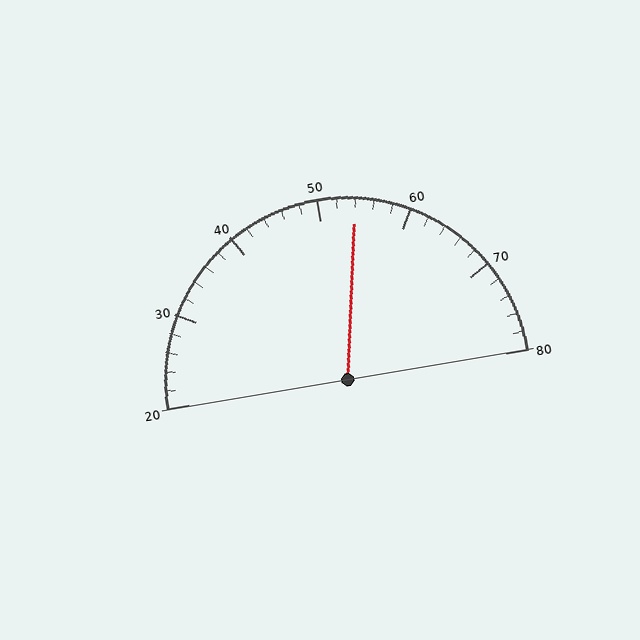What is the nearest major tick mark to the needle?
The nearest major tick mark is 50.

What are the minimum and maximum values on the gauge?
The gauge ranges from 20 to 80.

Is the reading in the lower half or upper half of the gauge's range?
The reading is in the upper half of the range (20 to 80).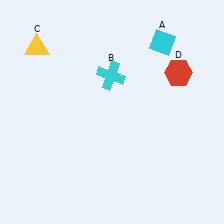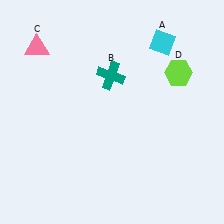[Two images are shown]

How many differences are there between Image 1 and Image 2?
There are 3 differences between the two images.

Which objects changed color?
B changed from cyan to teal. C changed from yellow to pink. D changed from red to lime.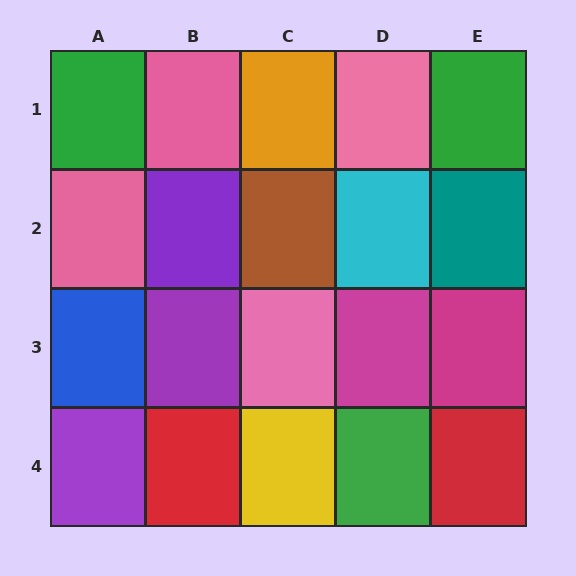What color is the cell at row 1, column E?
Green.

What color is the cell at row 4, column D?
Green.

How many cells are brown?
1 cell is brown.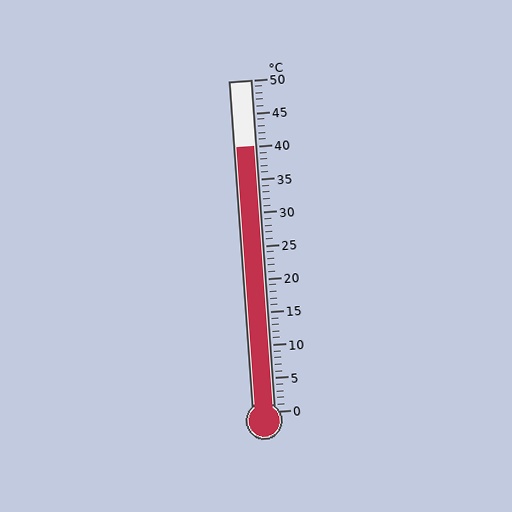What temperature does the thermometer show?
The thermometer shows approximately 40°C.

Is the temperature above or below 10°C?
The temperature is above 10°C.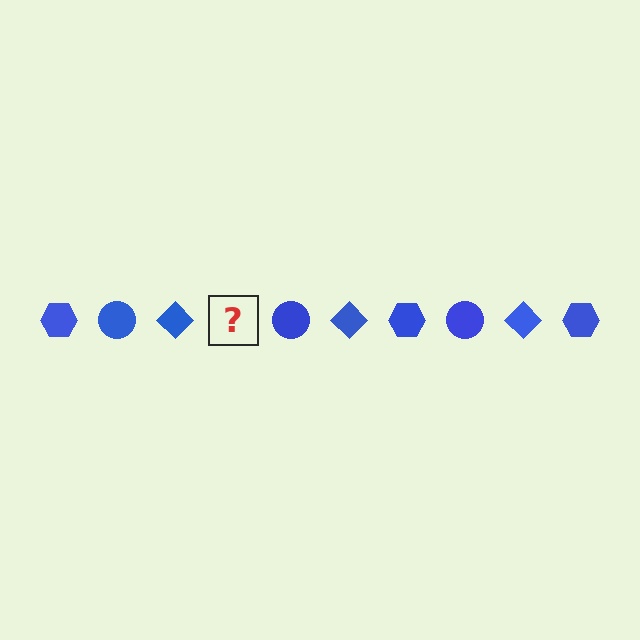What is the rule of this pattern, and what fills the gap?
The rule is that the pattern cycles through hexagon, circle, diamond shapes in blue. The gap should be filled with a blue hexagon.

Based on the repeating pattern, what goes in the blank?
The blank should be a blue hexagon.